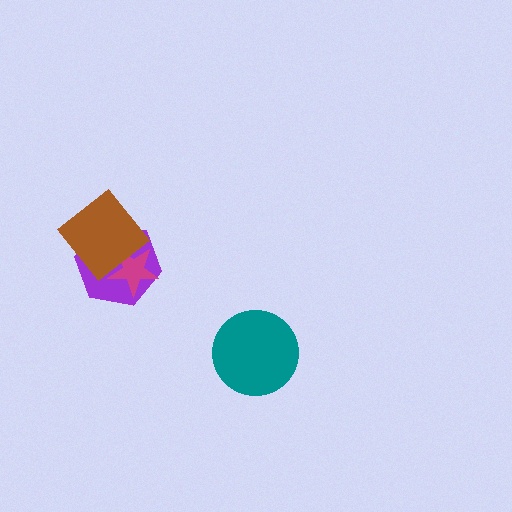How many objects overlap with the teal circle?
0 objects overlap with the teal circle.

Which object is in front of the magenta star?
The brown diamond is in front of the magenta star.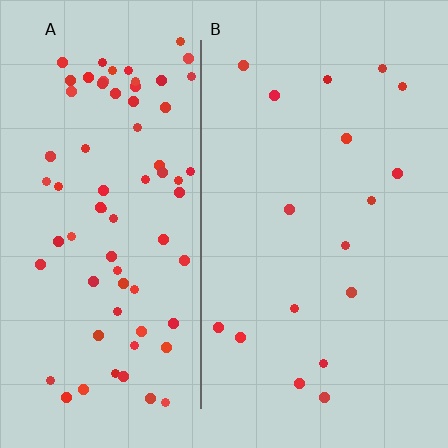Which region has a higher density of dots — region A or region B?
A (the left).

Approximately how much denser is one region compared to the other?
Approximately 4.4× — region A over region B.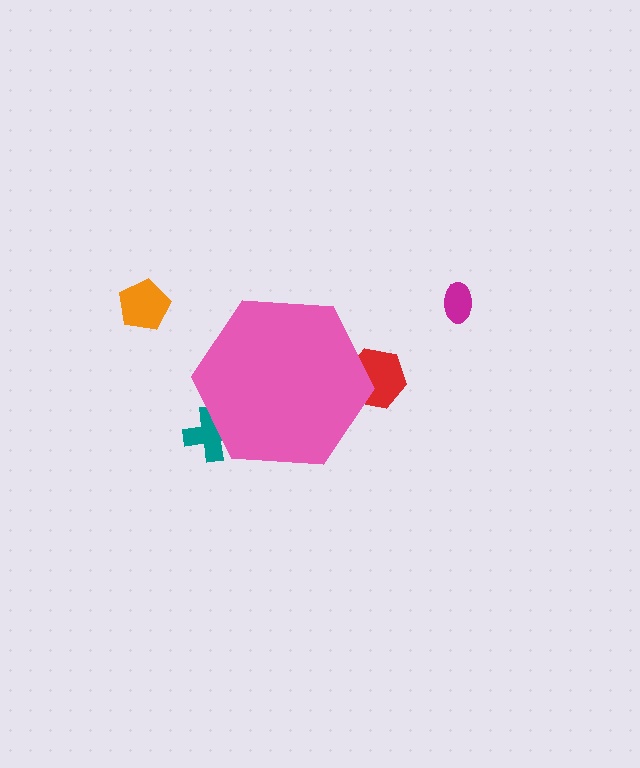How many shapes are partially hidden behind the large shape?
2 shapes are partially hidden.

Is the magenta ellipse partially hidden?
No, the magenta ellipse is fully visible.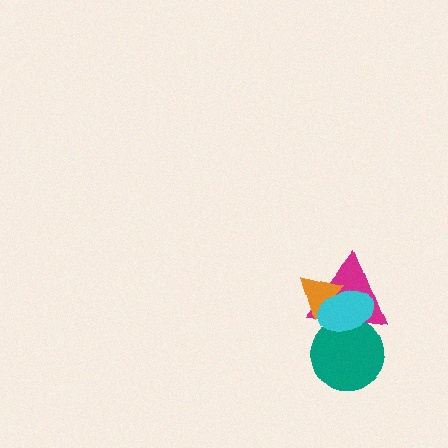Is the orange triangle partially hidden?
Yes, it is partially covered by another shape.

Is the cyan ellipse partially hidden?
No, no other shape covers it.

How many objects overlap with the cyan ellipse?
3 objects overlap with the cyan ellipse.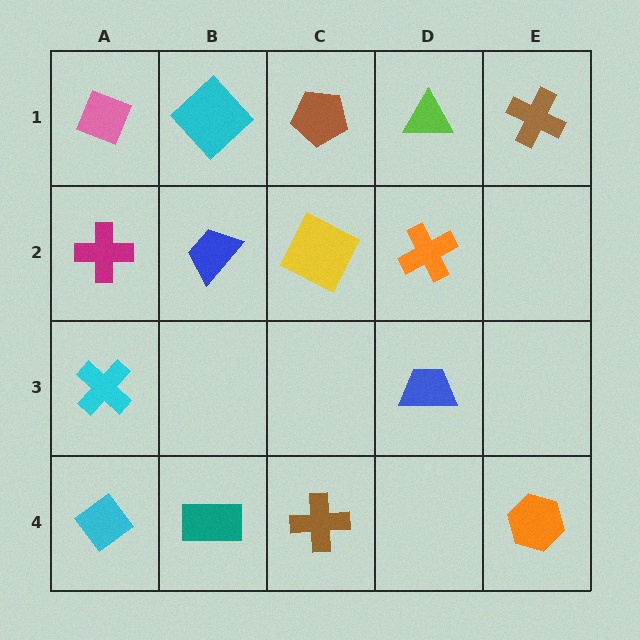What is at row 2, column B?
A blue trapezoid.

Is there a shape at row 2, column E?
No, that cell is empty.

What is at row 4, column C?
A brown cross.